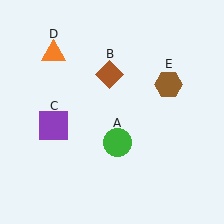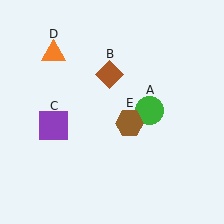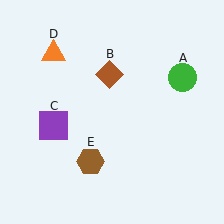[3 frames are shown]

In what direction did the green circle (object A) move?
The green circle (object A) moved up and to the right.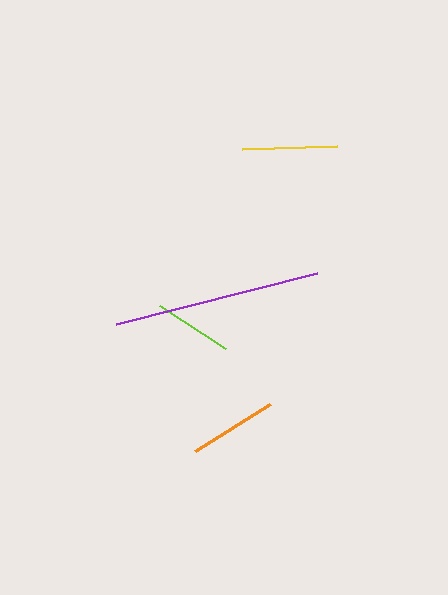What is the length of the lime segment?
The lime segment is approximately 79 pixels long.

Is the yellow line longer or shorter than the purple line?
The purple line is longer than the yellow line.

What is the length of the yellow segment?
The yellow segment is approximately 95 pixels long.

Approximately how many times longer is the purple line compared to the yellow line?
The purple line is approximately 2.2 times the length of the yellow line.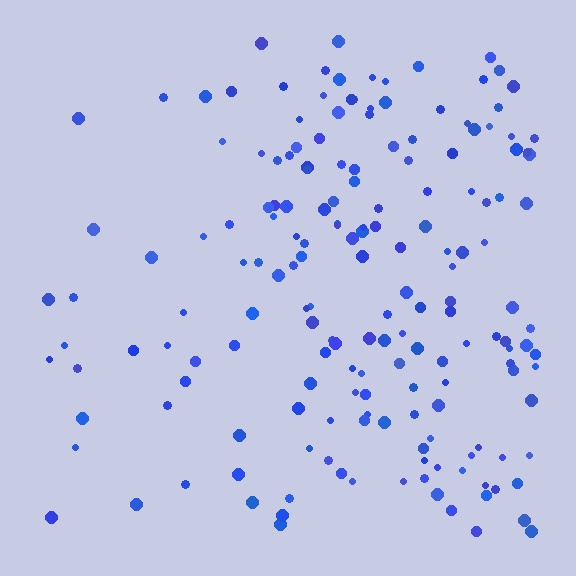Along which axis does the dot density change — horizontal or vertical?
Horizontal.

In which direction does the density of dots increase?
From left to right, with the right side densest.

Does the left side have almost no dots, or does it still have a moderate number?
Still a moderate number, just noticeably fewer than the right.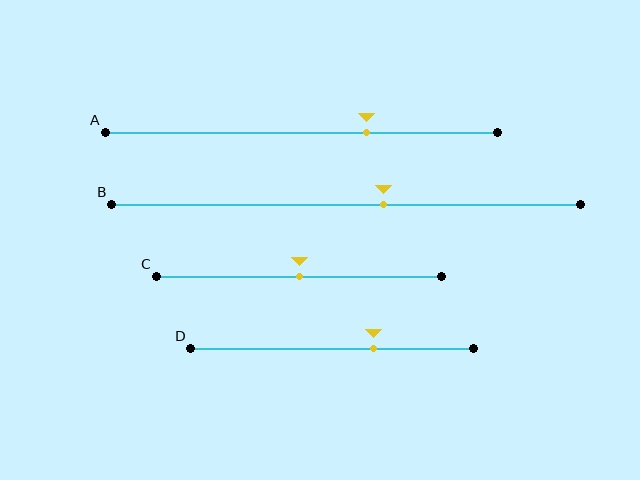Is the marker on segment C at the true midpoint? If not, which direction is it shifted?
Yes, the marker on segment C is at the true midpoint.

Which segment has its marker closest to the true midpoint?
Segment C has its marker closest to the true midpoint.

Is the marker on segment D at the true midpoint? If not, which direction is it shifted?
No, the marker on segment D is shifted to the right by about 15% of the segment length.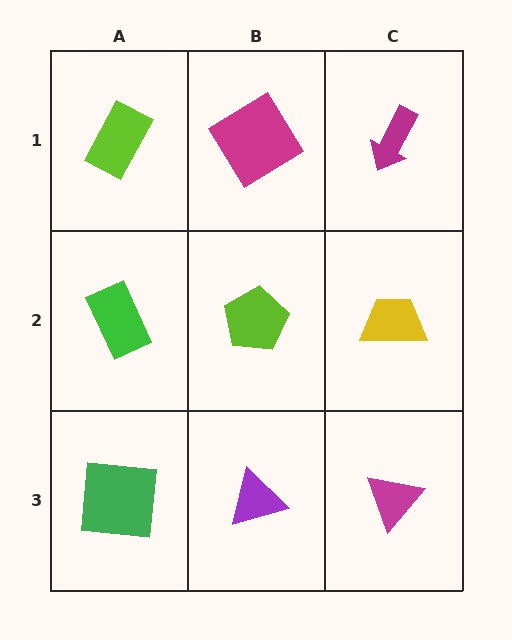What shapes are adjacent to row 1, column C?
A yellow trapezoid (row 2, column C), a magenta diamond (row 1, column B).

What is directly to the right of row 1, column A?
A magenta diamond.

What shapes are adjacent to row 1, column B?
A lime pentagon (row 2, column B), a lime rectangle (row 1, column A), a magenta arrow (row 1, column C).